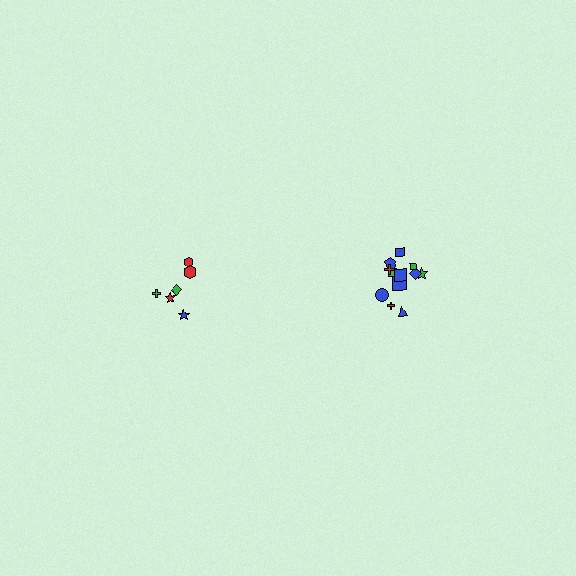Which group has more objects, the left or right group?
The right group.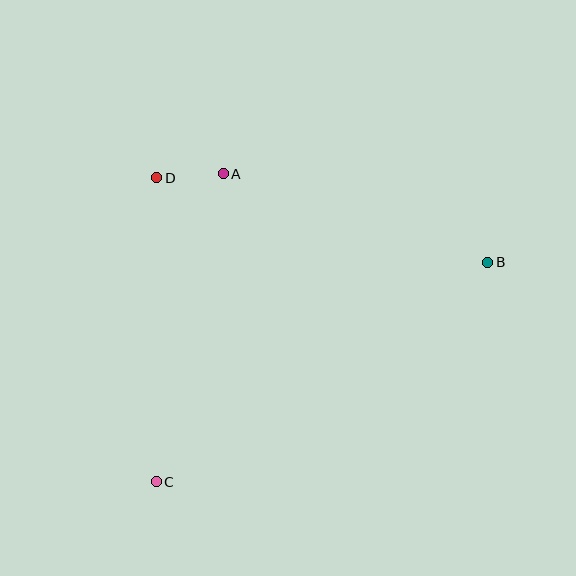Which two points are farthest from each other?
Points B and C are farthest from each other.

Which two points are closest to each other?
Points A and D are closest to each other.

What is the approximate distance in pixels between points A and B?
The distance between A and B is approximately 279 pixels.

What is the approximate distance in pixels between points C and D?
The distance between C and D is approximately 304 pixels.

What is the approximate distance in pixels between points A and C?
The distance between A and C is approximately 315 pixels.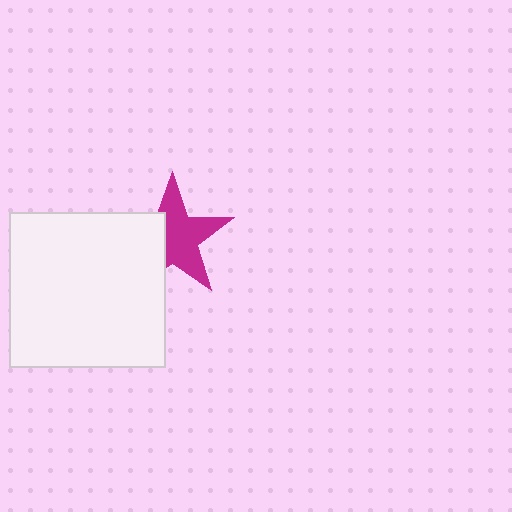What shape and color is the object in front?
The object in front is a white square.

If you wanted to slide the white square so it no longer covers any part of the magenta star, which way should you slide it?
Slide it left — that is the most direct way to separate the two shapes.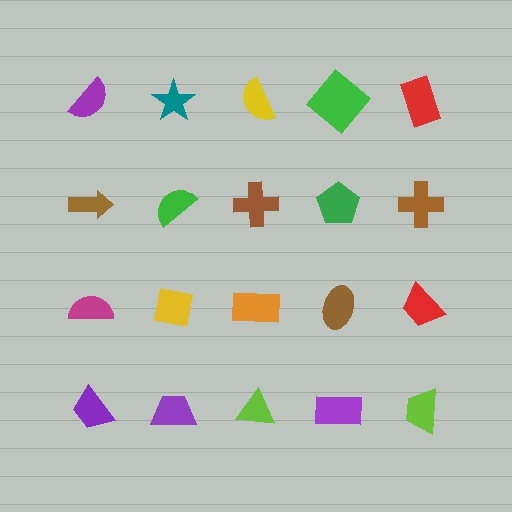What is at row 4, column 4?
A purple rectangle.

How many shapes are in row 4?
5 shapes.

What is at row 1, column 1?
A purple semicircle.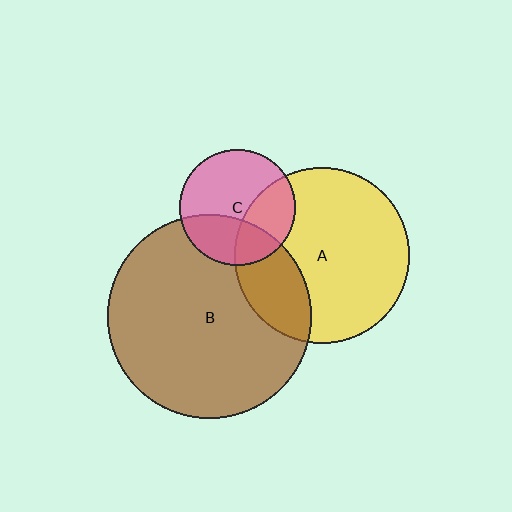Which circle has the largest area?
Circle B (brown).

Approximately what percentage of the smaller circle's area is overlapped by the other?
Approximately 35%.